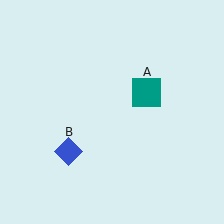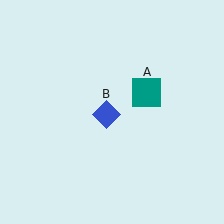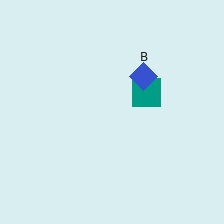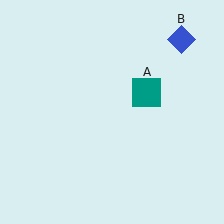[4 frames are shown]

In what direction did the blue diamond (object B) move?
The blue diamond (object B) moved up and to the right.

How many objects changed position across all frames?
1 object changed position: blue diamond (object B).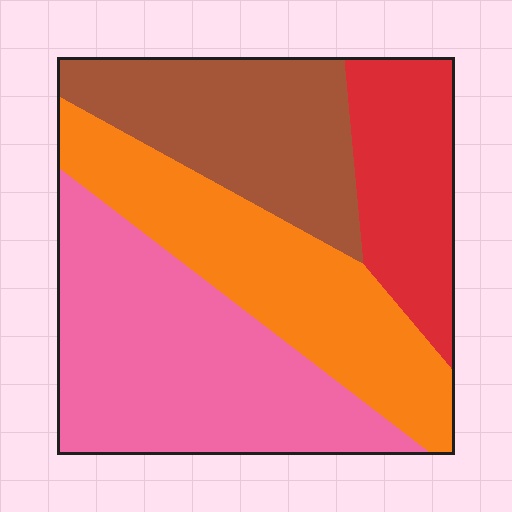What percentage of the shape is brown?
Brown takes up about one fifth (1/5) of the shape.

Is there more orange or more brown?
Orange.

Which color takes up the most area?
Pink, at roughly 35%.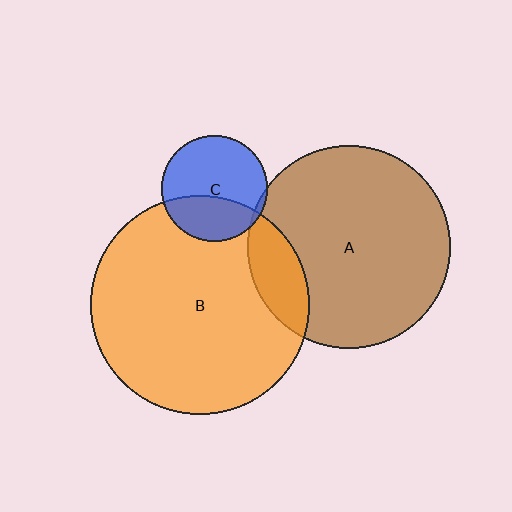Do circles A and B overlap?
Yes.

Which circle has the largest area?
Circle B (orange).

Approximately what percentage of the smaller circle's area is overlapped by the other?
Approximately 15%.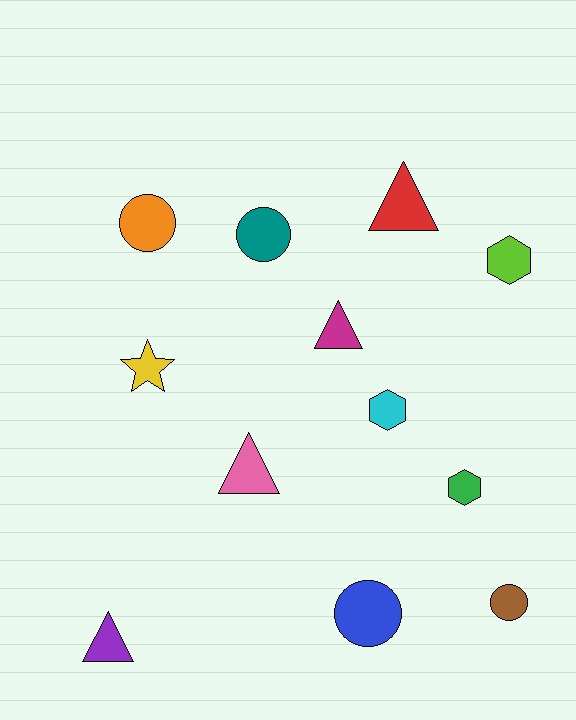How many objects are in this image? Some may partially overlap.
There are 12 objects.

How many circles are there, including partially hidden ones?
There are 4 circles.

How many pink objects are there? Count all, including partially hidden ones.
There is 1 pink object.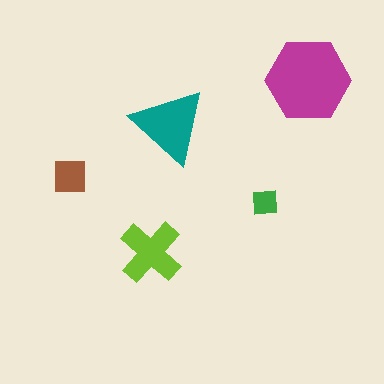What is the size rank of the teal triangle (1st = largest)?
2nd.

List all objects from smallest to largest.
The green square, the brown square, the lime cross, the teal triangle, the magenta hexagon.